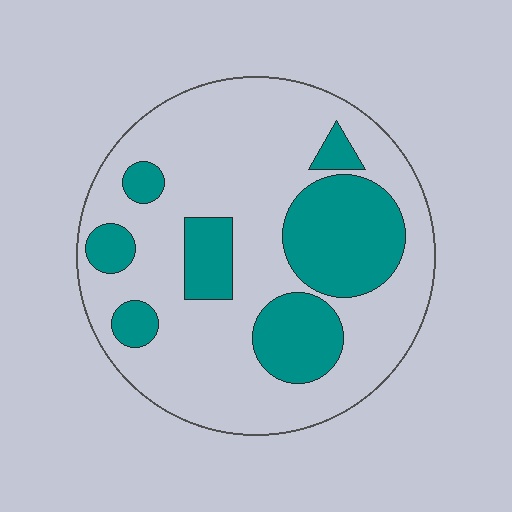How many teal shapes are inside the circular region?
7.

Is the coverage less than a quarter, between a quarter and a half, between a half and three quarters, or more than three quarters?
Between a quarter and a half.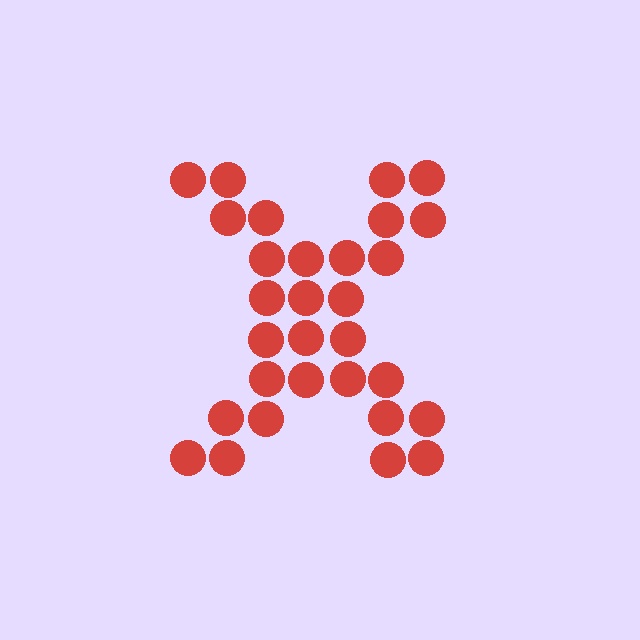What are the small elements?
The small elements are circles.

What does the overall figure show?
The overall figure shows the letter X.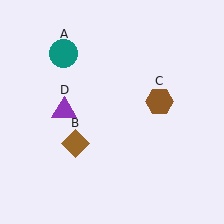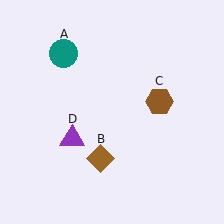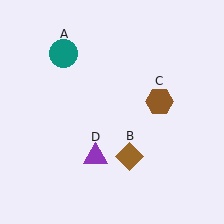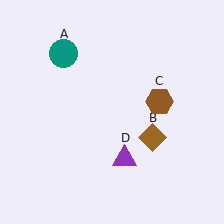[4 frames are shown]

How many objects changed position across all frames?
2 objects changed position: brown diamond (object B), purple triangle (object D).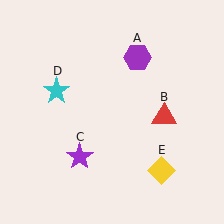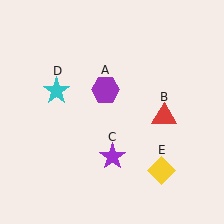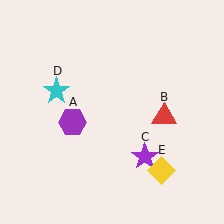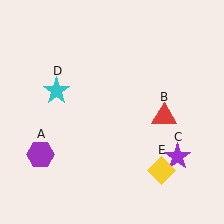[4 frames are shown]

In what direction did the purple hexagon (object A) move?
The purple hexagon (object A) moved down and to the left.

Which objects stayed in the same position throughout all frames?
Red triangle (object B) and cyan star (object D) and yellow diamond (object E) remained stationary.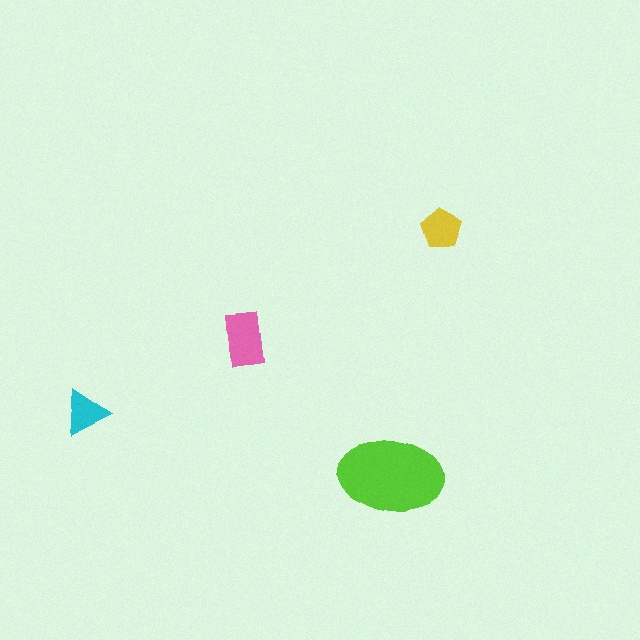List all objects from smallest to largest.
The cyan triangle, the yellow pentagon, the pink rectangle, the lime ellipse.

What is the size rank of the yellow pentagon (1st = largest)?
3rd.